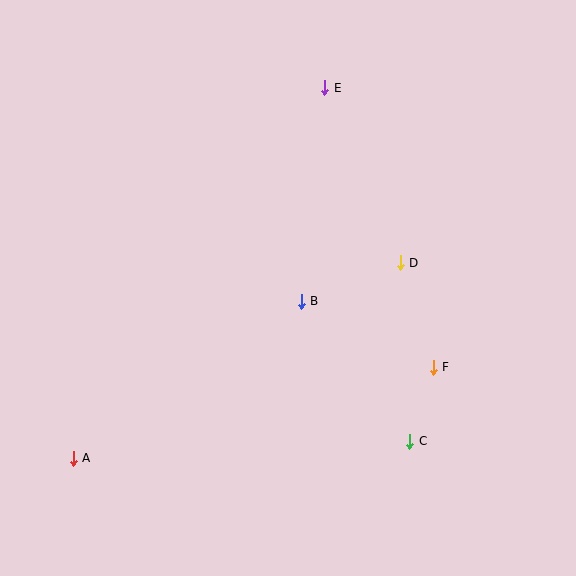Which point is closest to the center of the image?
Point B at (301, 301) is closest to the center.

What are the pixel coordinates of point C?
Point C is at (410, 441).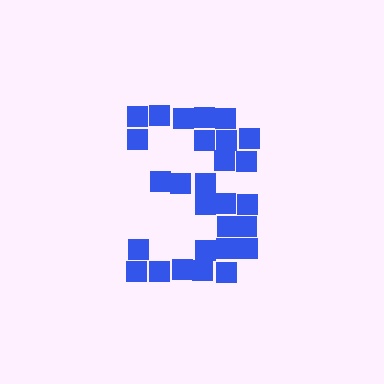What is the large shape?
The large shape is the digit 3.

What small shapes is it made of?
It is made of small squares.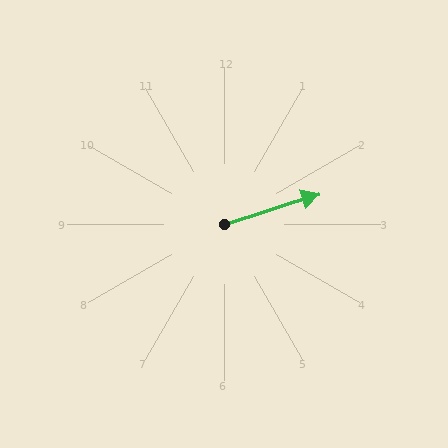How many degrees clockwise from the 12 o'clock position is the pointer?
Approximately 72 degrees.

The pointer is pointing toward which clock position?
Roughly 2 o'clock.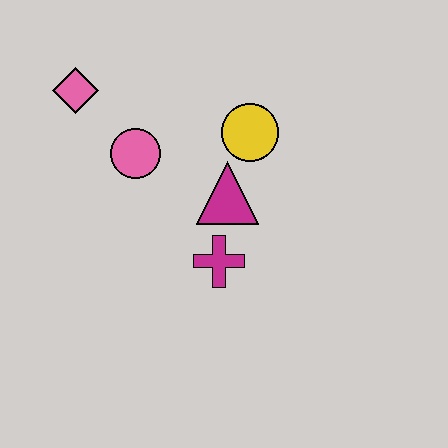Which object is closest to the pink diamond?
The pink circle is closest to the pink diamond.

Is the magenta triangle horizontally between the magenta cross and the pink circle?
No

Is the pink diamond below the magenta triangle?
No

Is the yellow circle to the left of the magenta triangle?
No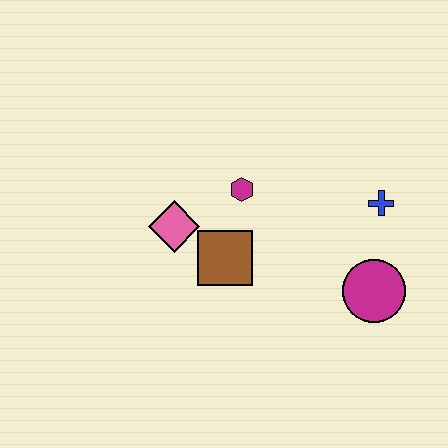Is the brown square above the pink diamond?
No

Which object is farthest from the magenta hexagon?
The magenta circle is farthest from the magenta hexagon.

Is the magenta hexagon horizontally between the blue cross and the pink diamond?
Yes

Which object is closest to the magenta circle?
The blue cross is closest to the magenta circle.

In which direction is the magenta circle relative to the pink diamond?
The magenta circle is to the right of the pink diamond.